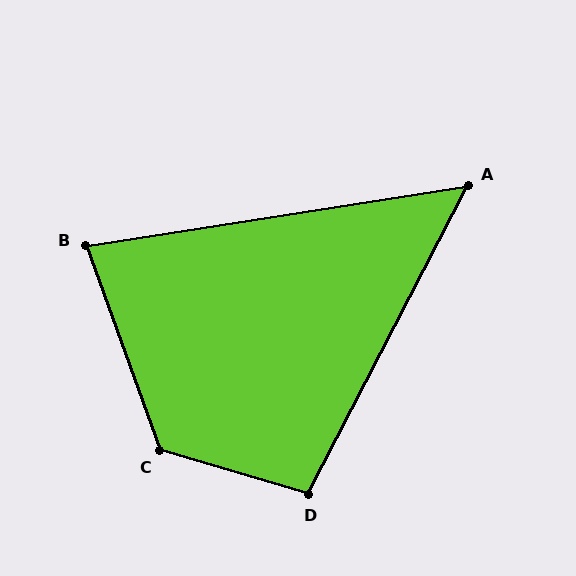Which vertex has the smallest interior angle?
A, at approximately 54 degrees.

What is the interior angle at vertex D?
Approximately 101 degrees (obtuse).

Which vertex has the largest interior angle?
C, at approximately 126 degrees.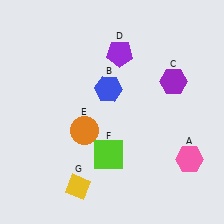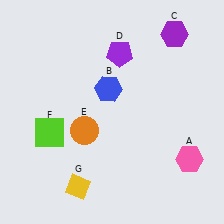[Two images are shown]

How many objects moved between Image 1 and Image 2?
2 objects moved between the two images.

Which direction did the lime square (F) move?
The lime square (F) moved left.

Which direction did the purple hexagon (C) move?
The purple hexagon (C) moved up.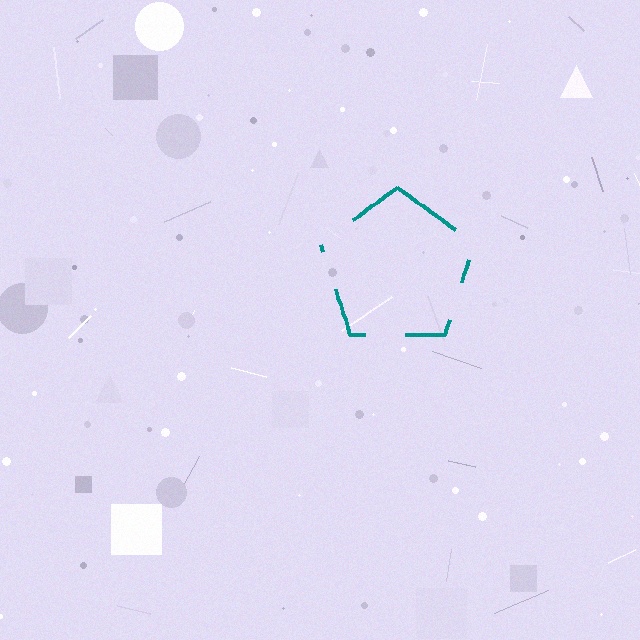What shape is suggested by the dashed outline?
The dashed outline suggests a pentagon.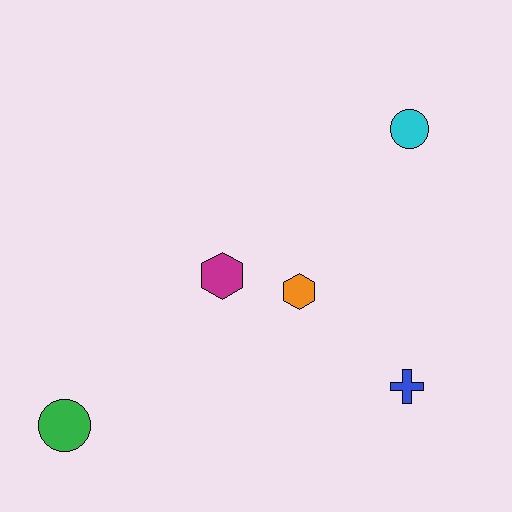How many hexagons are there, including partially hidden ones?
There are 2 hexagons.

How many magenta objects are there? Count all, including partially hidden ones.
There is 1 magenta object.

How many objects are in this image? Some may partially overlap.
There are 5 objects.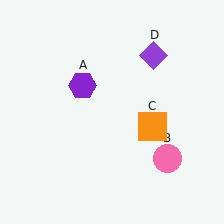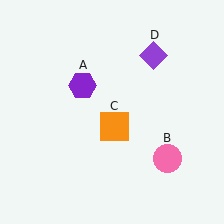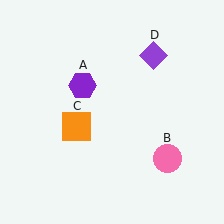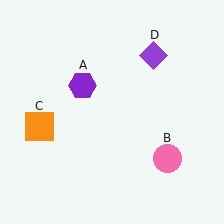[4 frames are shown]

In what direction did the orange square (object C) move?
The orange square (object C) moved left.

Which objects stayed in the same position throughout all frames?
Purple hexagon (object A) and pink circle (object B) and purple diamond (object D) remained stationary.